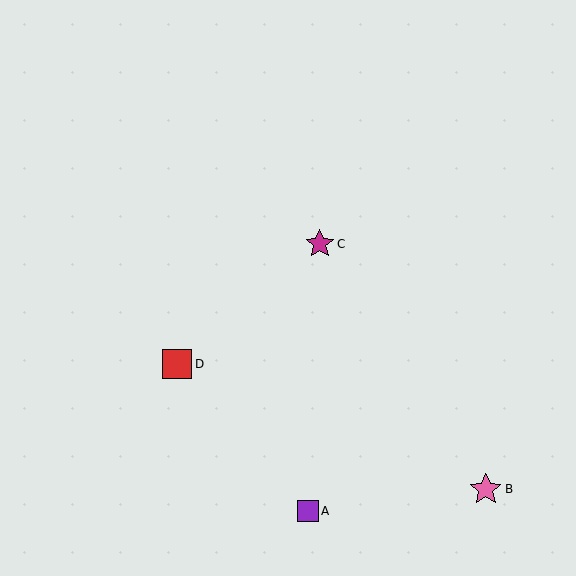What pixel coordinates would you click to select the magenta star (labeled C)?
Click at (320, 244) to select the magenta star C.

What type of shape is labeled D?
Shape D is a red square.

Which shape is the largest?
The pink star (labeled B) is the largest.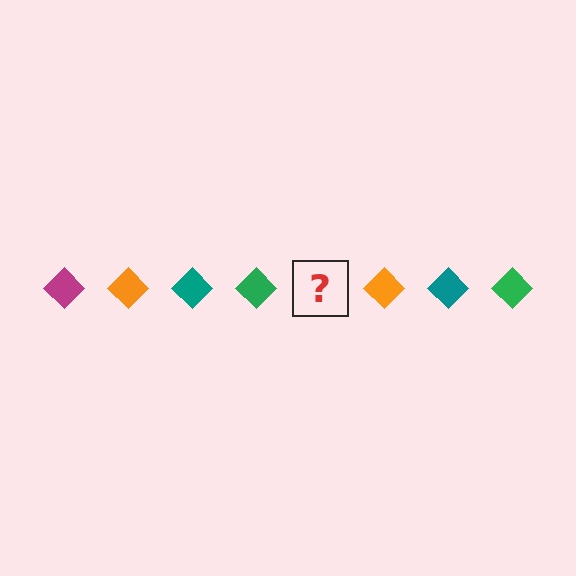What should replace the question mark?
The question mark should be replaced with a magenta diamond.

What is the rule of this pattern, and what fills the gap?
The rule is that the pattern cycles through magenta, orange, teal, green diamonds. The gap should be filled with a magenta diamond.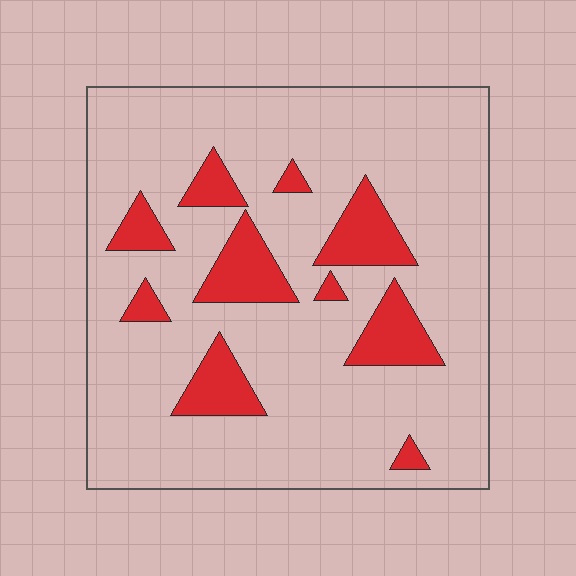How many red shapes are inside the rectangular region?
10.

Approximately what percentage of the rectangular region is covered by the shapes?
Approximately 15%.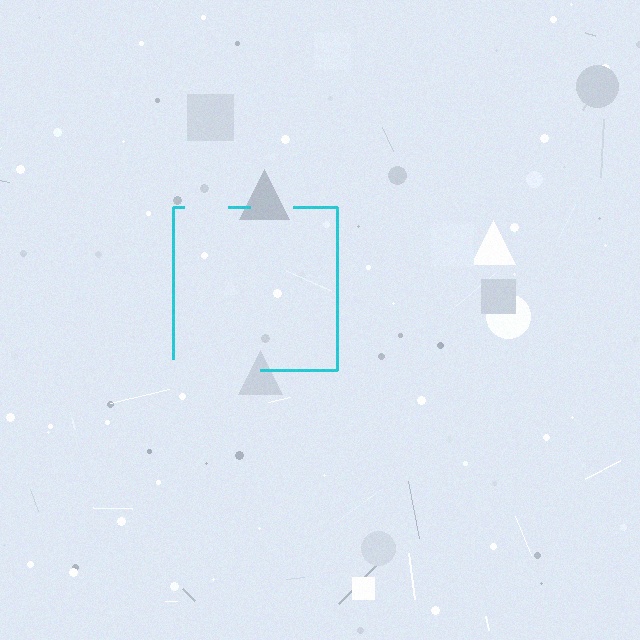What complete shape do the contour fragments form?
The contour fragments form a square.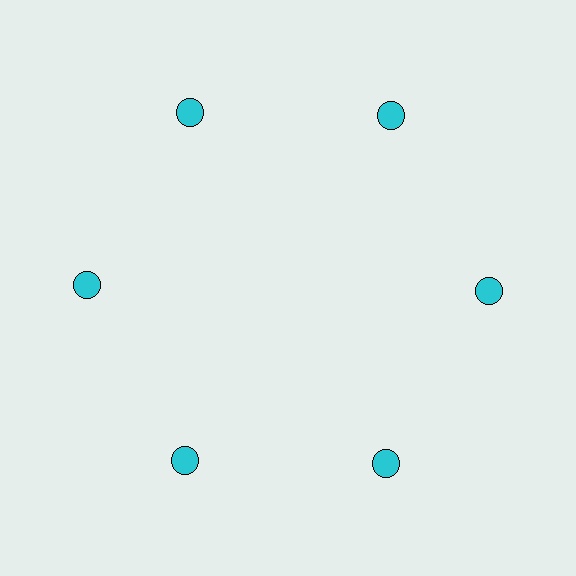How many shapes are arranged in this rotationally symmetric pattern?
There are 6 shapes, arranged in 6 groups of 1.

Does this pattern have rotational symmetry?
Yes, this pattern has 6-fold rotational symmetry. It looks the same after rotating 60 degrees around the center.